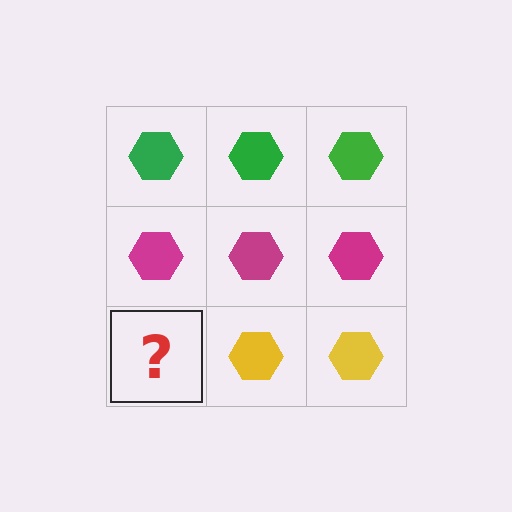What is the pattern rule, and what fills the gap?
The rule is that each row has a consistent color. The gap should be filled with a yellow hexagon.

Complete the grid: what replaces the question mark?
The question mark should be replaced with a yellow hexagon.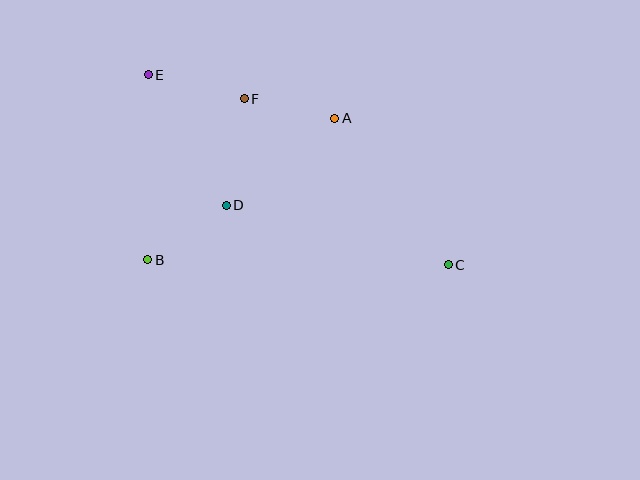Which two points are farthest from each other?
Points C and E are farthest from each other.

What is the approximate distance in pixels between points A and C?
The distance between A and C is approximately 185 pixels.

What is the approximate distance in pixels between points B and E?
The distance between B and E is approximately 185 pixels.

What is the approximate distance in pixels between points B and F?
The distance between B and F is approximately 188 pixels.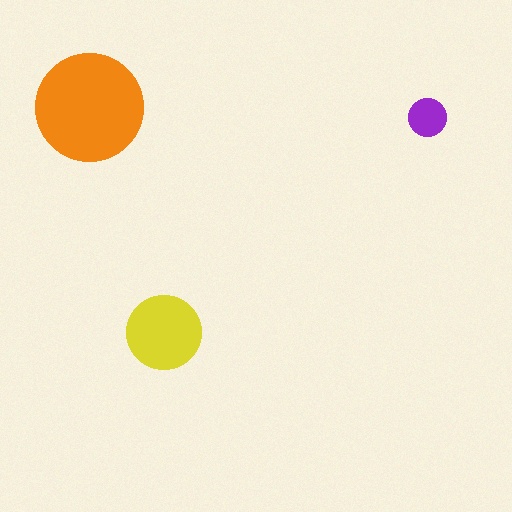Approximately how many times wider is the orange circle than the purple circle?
About 3 times wider.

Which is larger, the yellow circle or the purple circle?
The yellow one.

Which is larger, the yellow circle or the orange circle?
The orange one.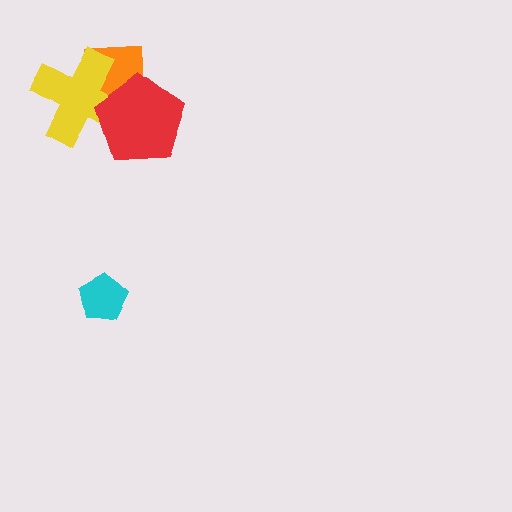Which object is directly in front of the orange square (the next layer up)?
The yellow cross is directly in front of the orange square.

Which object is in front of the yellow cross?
The red pentagon is in front of the yellow cross.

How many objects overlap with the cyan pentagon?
0 objects overlap with the cyan pentagon.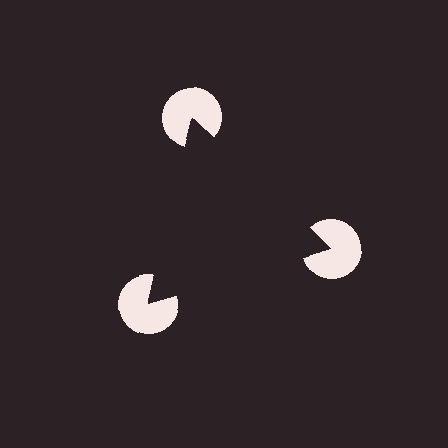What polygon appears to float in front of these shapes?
An illusory triangle — its edges are inferred from the aligned wedge cuts in the pac-man discs, not physically drawn.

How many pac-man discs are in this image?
There are 3 — one at each vertex of the illusory triangle.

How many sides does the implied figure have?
3 sides.